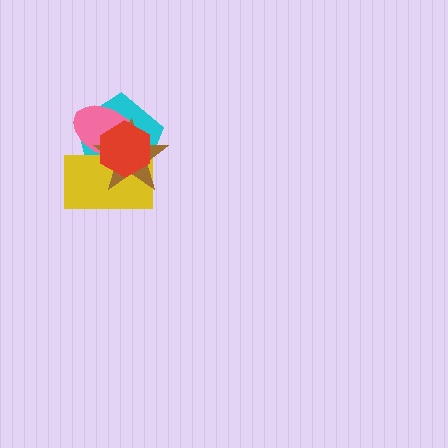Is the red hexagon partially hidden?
No, no other shape covers it.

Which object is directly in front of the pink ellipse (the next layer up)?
The yellow rectangle is directly in front of the pink ellipse.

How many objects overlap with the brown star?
4 objects overlap with the brown star.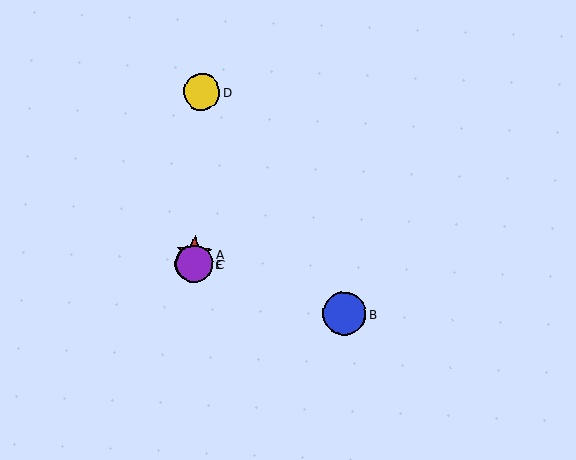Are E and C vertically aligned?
Yes, both are at x≈194.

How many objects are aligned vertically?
4 objects (A, C, D, E) are aligned vertically.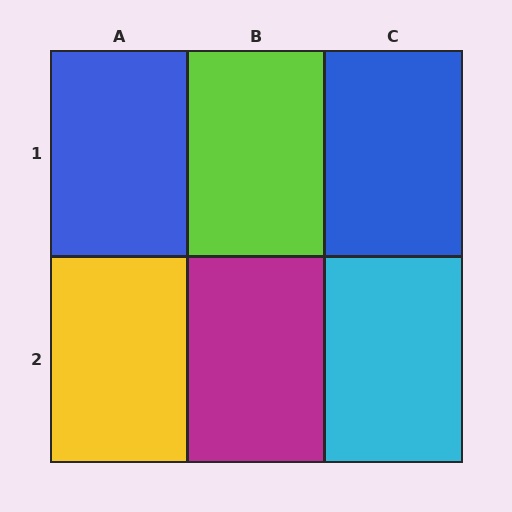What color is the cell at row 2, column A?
Yellow.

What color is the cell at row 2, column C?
Cyan.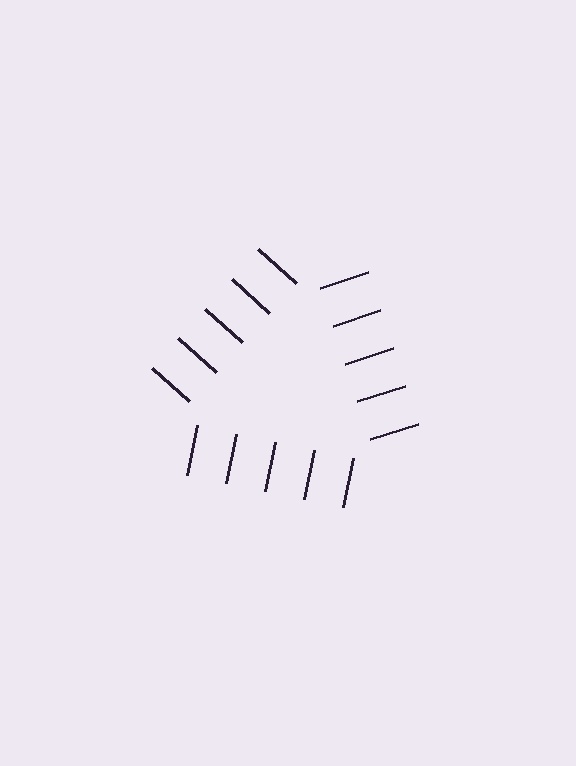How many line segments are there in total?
15 — 5 along each of the 3 edges.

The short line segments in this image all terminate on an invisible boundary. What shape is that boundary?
An illusory triangle — the line segments terminate on its edges but no continuous stroke is drawn.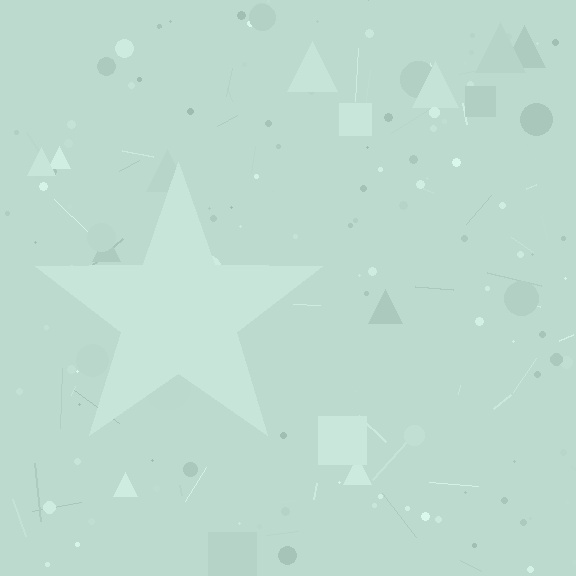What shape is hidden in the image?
A star is hidden in the image.